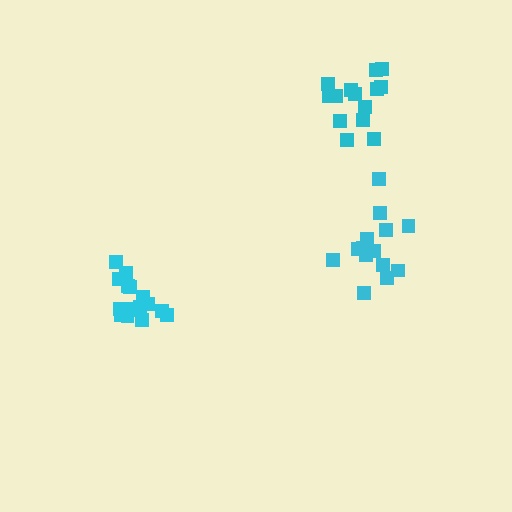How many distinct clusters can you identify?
There are 3 distinct clusters.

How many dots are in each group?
Group 1: 14 dots, Group 2: 14 dots, Group 3: 17 dots (45 total).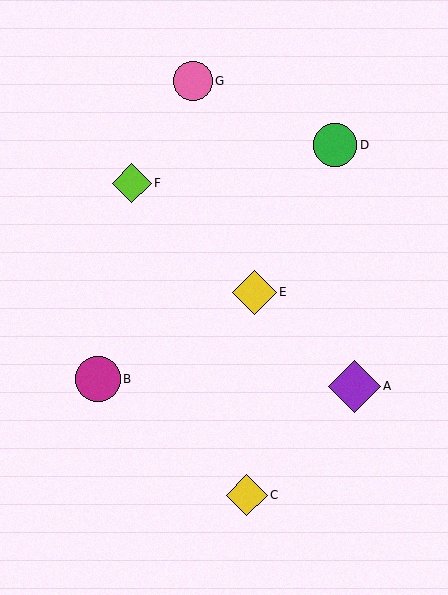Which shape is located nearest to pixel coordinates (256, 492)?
The yellow diamond (labeled C) at (247, 495) is nearest to that location.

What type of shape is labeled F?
Shape F is a lime diamond.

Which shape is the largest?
The purple diamond (labeled A) is the largest.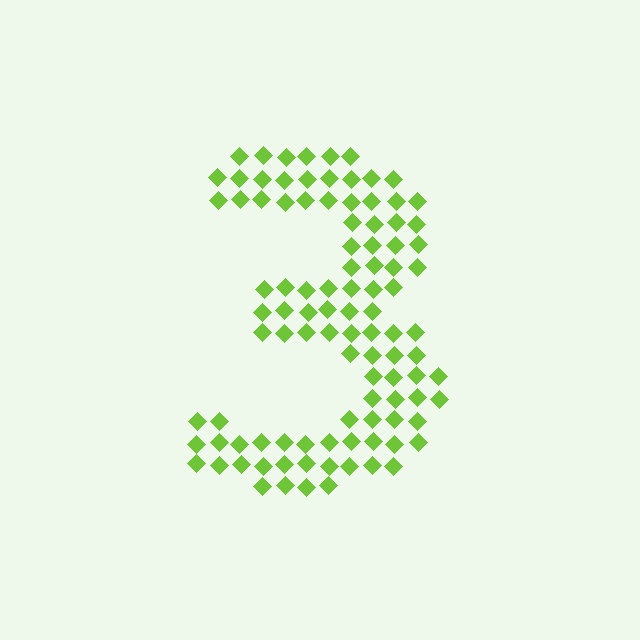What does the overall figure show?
The overall figure shows the digit 3.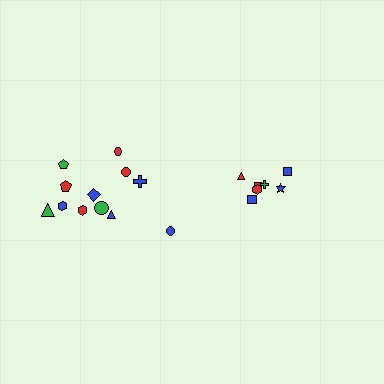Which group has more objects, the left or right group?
The left group.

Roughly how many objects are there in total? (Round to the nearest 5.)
Roughly 20 objects in total.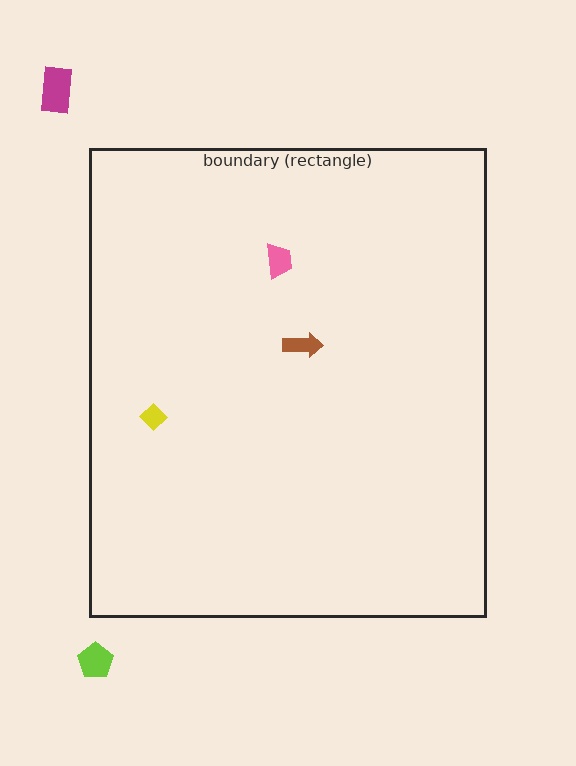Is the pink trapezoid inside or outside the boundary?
Inside.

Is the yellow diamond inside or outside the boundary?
Inside.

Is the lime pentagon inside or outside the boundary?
Outside.